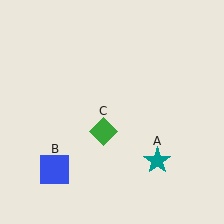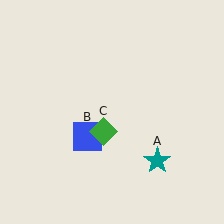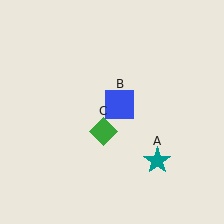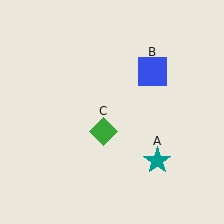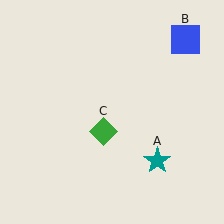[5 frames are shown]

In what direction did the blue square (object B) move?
The blue square (object B) moved up and to the right.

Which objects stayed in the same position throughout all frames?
Teal star (object A) and green diamond (object C) remained stationary.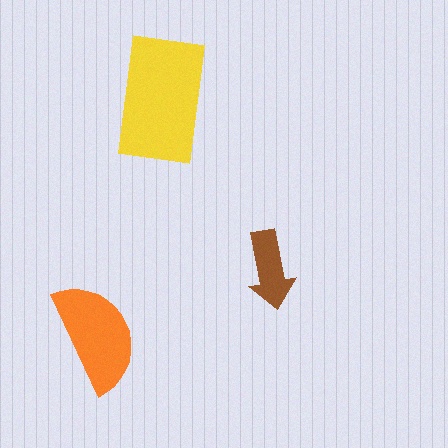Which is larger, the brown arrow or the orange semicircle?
The orange semicircle.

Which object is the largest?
The yellow rectangle.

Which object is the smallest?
The brown arrow.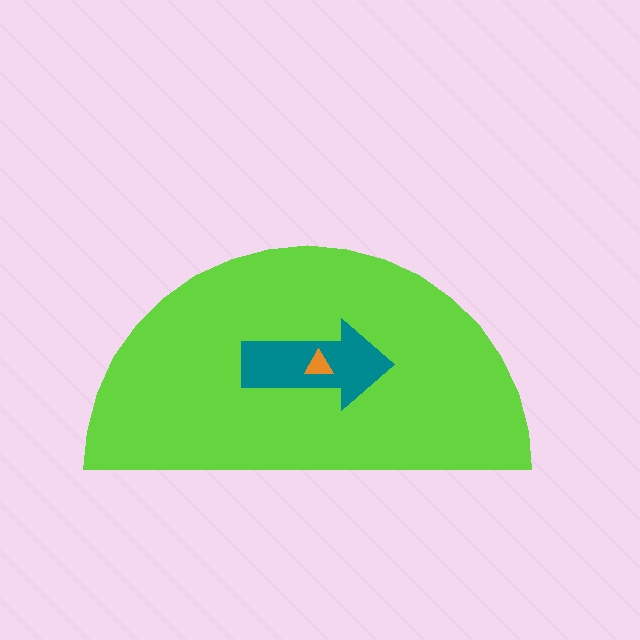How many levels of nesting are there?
3.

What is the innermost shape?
The orange triangle.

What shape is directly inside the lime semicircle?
The teal arrow.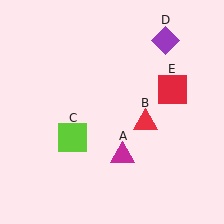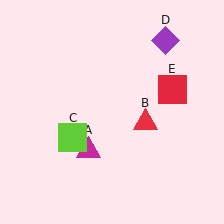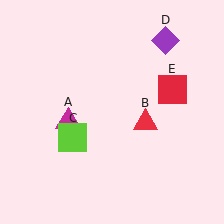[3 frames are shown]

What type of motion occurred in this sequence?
The magenta triangle (object A) rotated clockwise around the center of the scene.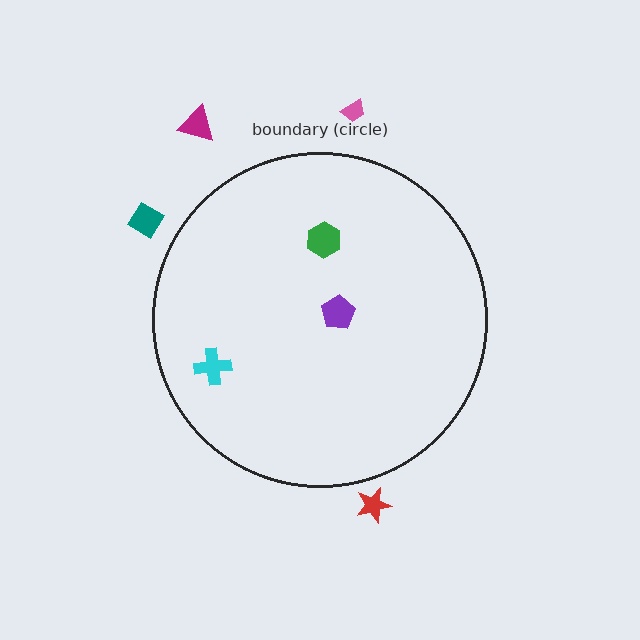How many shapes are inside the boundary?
3 inside, 4 outside.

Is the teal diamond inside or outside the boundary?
Outside.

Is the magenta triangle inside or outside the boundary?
Outside.